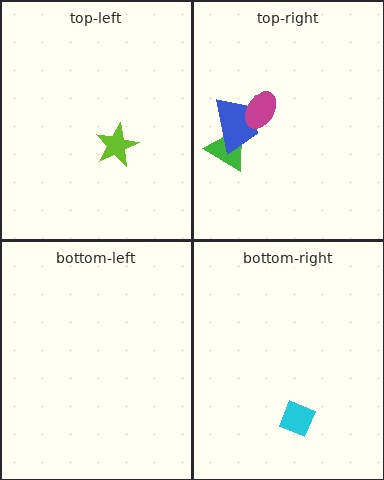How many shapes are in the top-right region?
3.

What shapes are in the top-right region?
The green triangle, the blue trapezoid, the magenta ellipse.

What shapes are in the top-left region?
The lime star.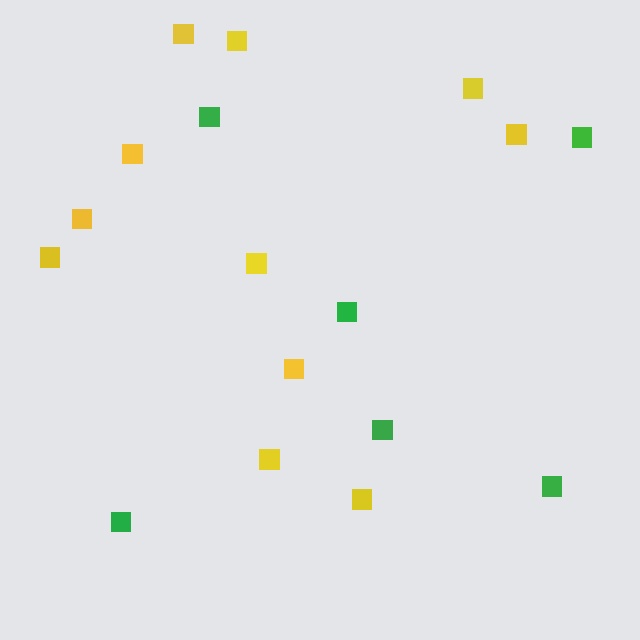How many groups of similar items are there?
There are 2 groups: one group of yellow squares (11) and one group of green squares (6).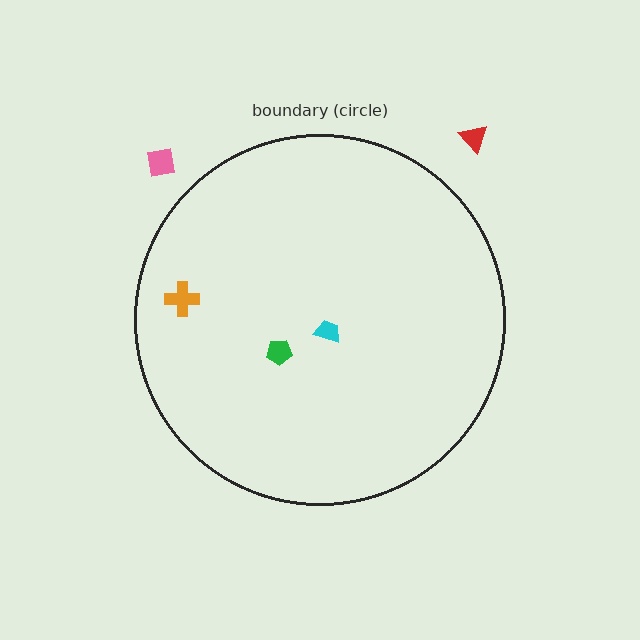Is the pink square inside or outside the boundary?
Outside.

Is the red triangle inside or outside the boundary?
Outside.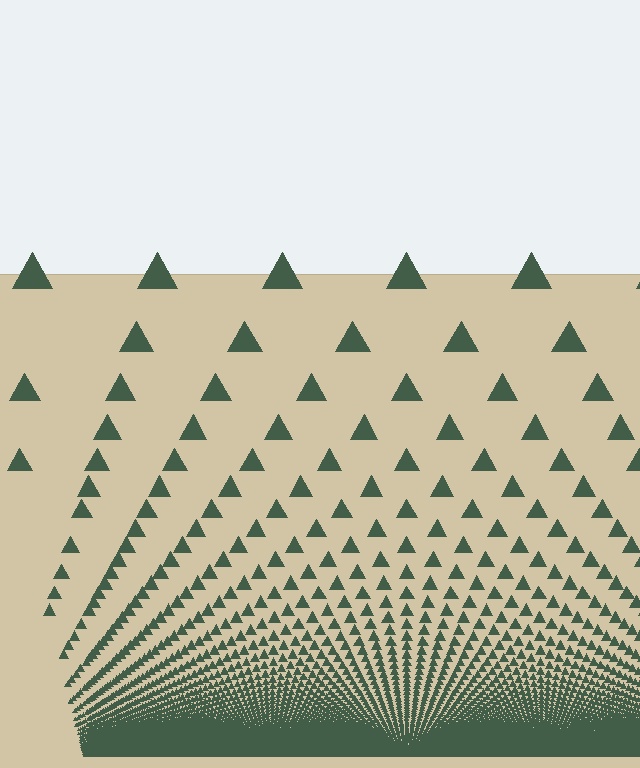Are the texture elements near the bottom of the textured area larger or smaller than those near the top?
Smaller. The gradient is inverted — elements near the bottom are smaller and denser.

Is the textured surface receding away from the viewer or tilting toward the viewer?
The surface appears to tilt toward the viewer. Texture elements get larger and sparser toward the top.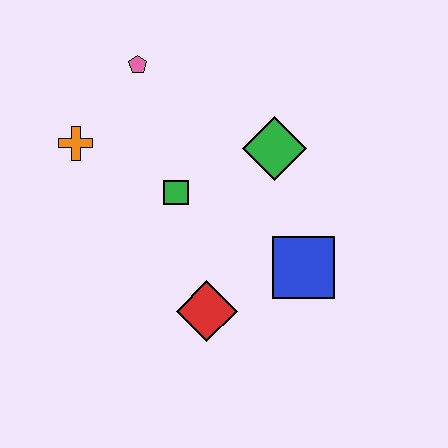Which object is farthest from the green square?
The blue square is farthest from the green square.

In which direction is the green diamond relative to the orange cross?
The green diamond is to the right of the orange cross.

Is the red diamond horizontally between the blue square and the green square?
Yes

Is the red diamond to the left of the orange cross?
No